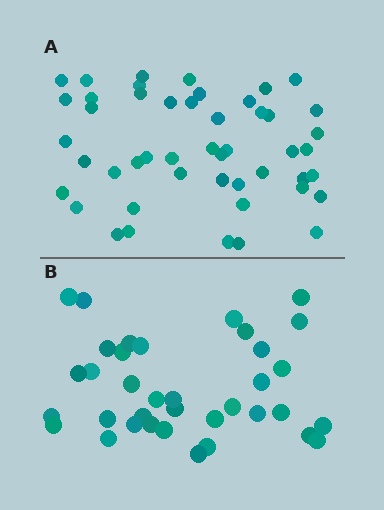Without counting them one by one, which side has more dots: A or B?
Region A (the top region) has more dots.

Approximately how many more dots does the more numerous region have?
Region A has roughly 12 or so more dots than region B.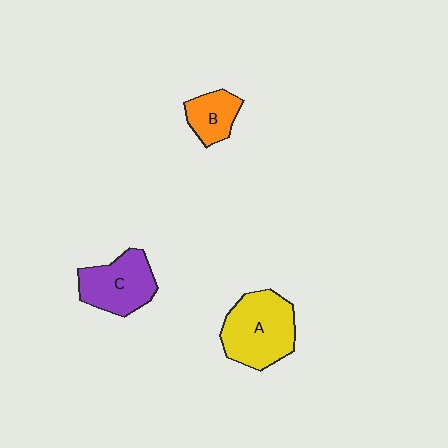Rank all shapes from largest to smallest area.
From largest to smallest: A (yellow), C (purple), B (orange).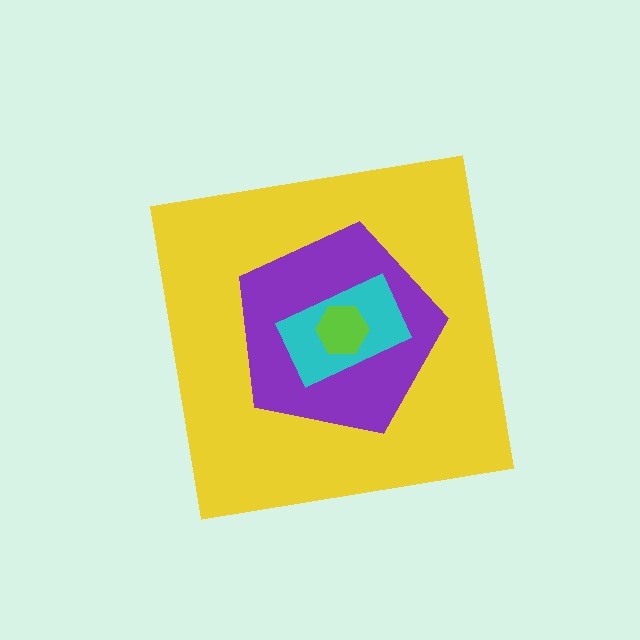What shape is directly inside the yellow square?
The purple pentagon.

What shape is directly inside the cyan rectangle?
The lime hexagon.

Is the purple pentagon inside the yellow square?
Yes.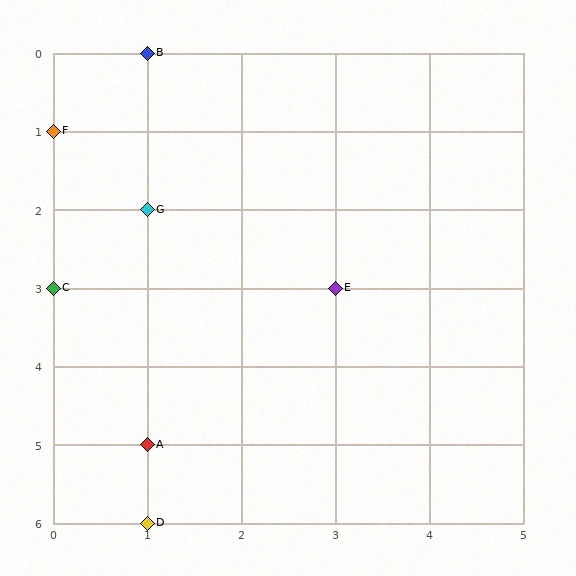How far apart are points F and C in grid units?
Points F and C are 2 rows apart.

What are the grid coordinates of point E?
Point E is at grid coordinates (3, 3).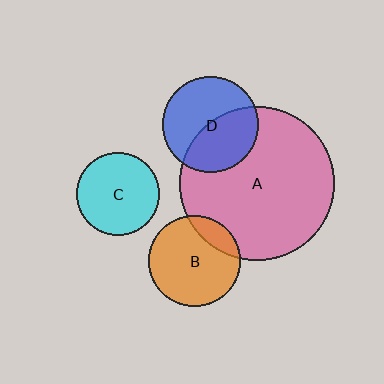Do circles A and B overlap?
Yes.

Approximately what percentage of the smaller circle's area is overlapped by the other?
Approximately 15%.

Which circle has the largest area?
Circle A (pink).